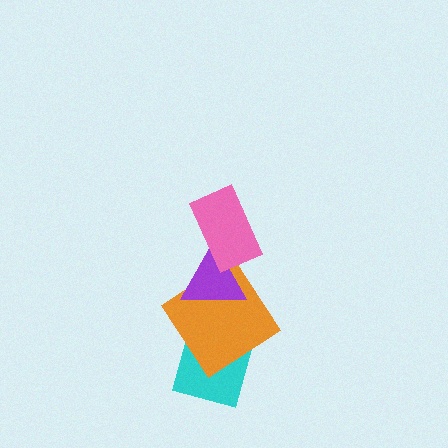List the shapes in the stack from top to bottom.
From top to bottom: the pink rectangle, the purple triangle, the orange diamond, the cyan diamond.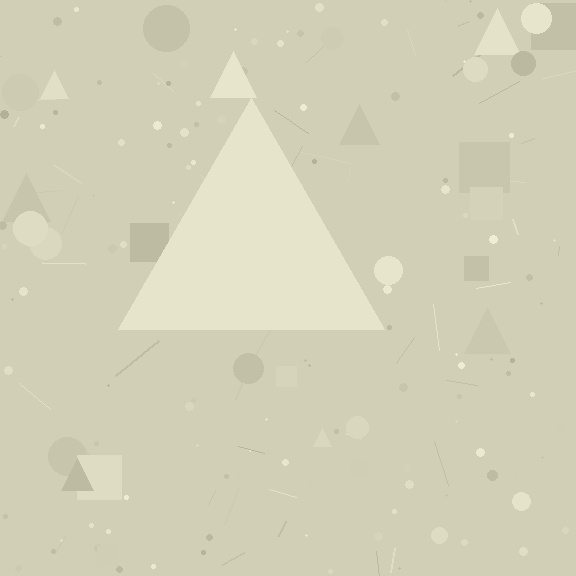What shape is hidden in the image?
A triangle is hidden in the image.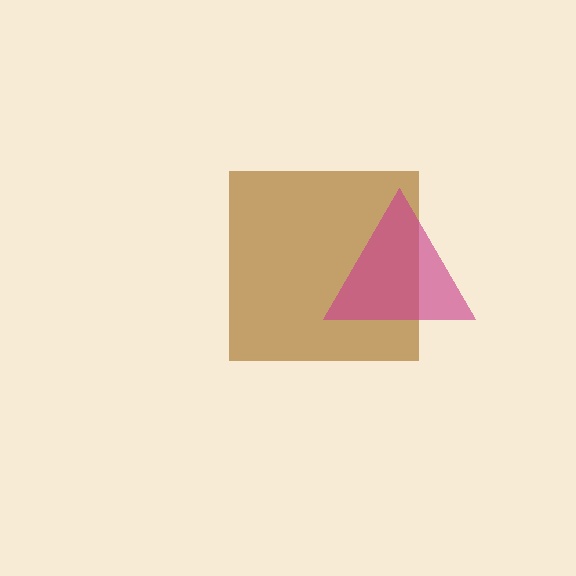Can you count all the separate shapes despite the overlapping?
Yes, there are 2 separate shapes.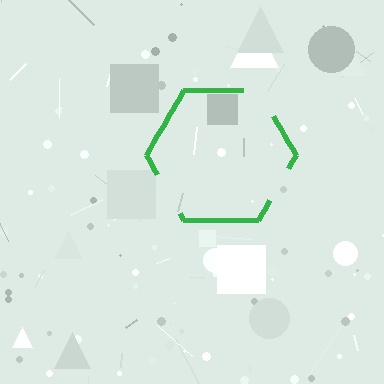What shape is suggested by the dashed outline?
The dashed outline suggests a hexagon.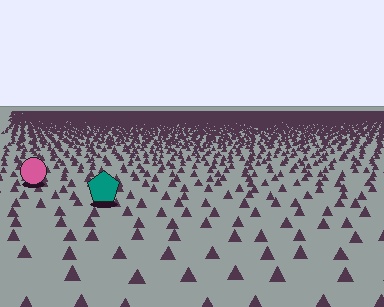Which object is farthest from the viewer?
The pink circle is farthest from the viewer. It appears smaller and the ground texture around it is denser.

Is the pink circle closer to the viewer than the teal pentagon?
No. The teal pentagon is closer — you can tell from the texture gradient: the ground texture is coarser near it.